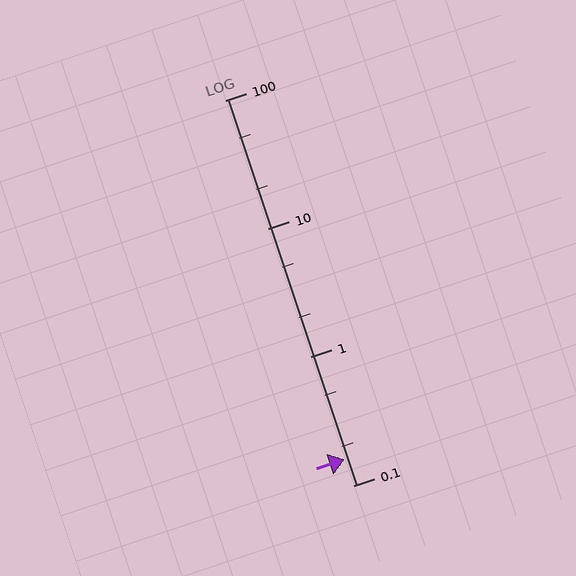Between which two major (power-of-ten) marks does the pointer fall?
The pointer is between 0.1 and 1.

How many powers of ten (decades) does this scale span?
The scale spans 3 decades, from 0.1 to 100.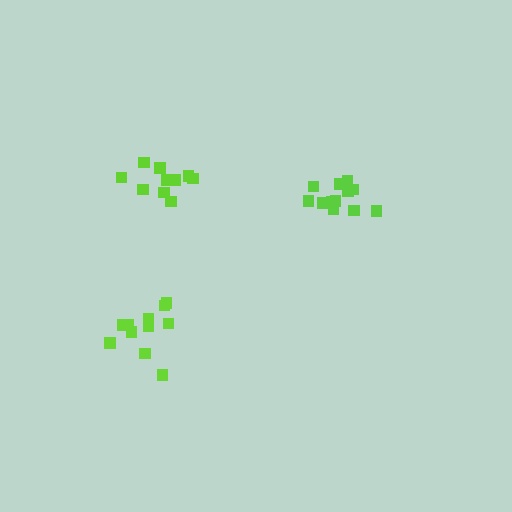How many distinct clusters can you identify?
There are 3 distinct clusters.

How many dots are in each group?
Group 1: 10 dots, Group 2: 12 dots, Group 3: 11 dots (33 total).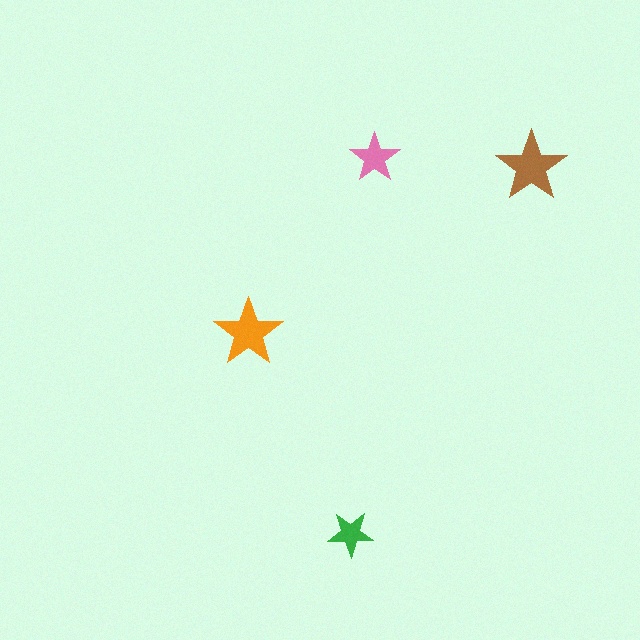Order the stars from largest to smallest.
the brown one, the orange one, the pink one, the green one.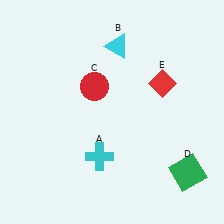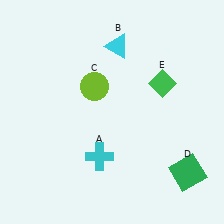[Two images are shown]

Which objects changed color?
C changed from red to lime. E changed from red to green.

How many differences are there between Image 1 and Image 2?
There are 2 differences between the two images.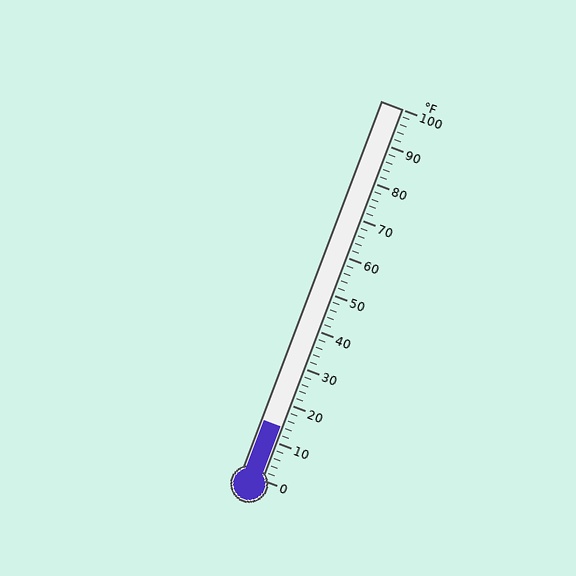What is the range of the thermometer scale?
The thermometer scale ranges from 0°F to 100°F.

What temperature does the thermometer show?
The thermometer shows approximately 14°F.